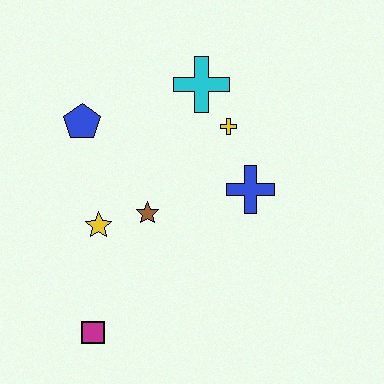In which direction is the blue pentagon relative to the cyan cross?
The blue pentagon is to the left of the cyan cross.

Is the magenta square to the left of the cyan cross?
Yes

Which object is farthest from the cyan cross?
The magenta square is farthest from the cyan cross.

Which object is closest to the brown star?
The yellow star is closest to the brown star.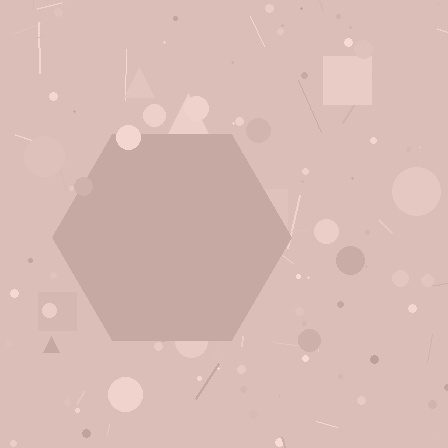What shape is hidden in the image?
A hexagon is hidden in the image.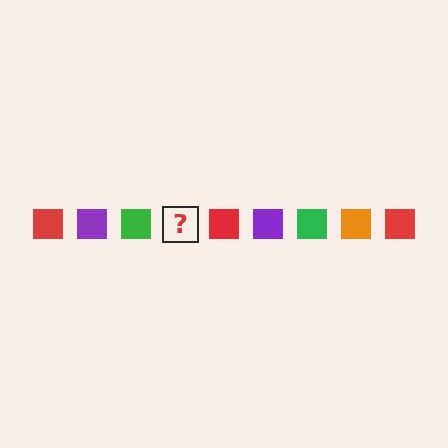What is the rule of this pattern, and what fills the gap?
The rule is that the pattern cycles through red, purple, green, orange squares. The gap should be filled with an orange square.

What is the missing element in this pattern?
The missing element is an orange square.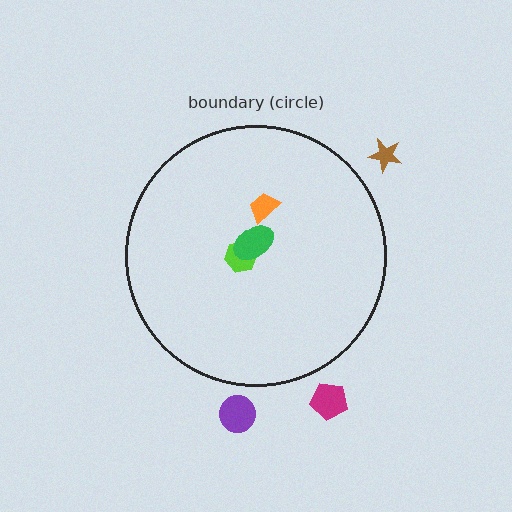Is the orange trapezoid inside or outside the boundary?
Inside.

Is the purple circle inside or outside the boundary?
Outside.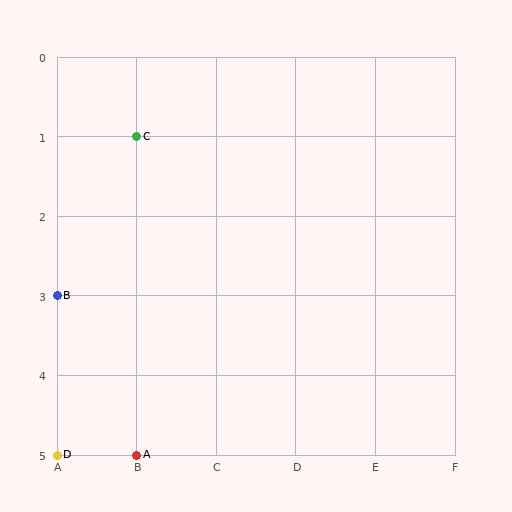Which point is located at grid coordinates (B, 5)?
Point A is at (B, 5).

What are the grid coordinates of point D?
Point D is at grid coordinates (A, 5).